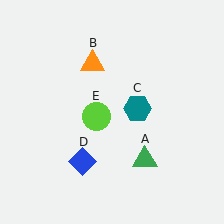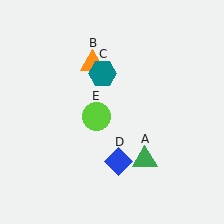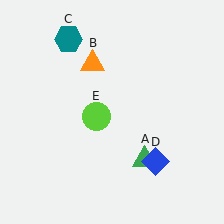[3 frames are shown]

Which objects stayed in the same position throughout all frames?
Green triangle (object A) and orange triangle (object B) and lime circle (object E) remained stationary.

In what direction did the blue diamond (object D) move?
The blue diamond (object D) moved right.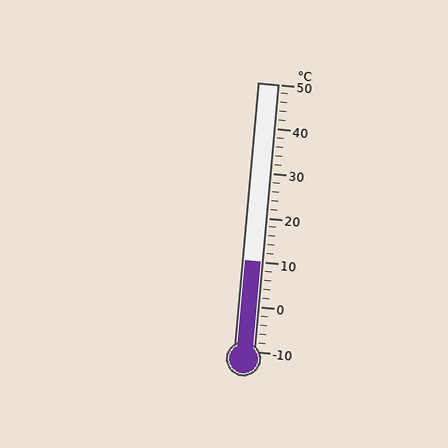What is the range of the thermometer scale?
The thermometer scale ranges from -10°C to 50°C.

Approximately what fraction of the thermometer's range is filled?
The thermometer is filled to approximately 35% of its range.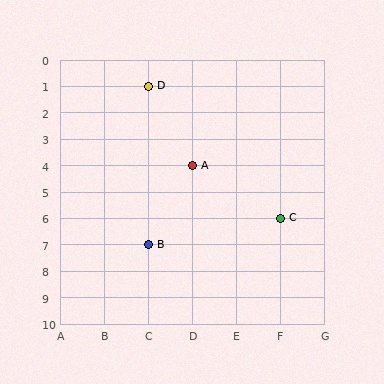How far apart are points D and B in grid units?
Points D and B are 6 rows apart.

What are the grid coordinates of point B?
Point B is at grid coordinates (C, 7).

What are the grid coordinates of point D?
Point D is at grid coordinates (C, 1).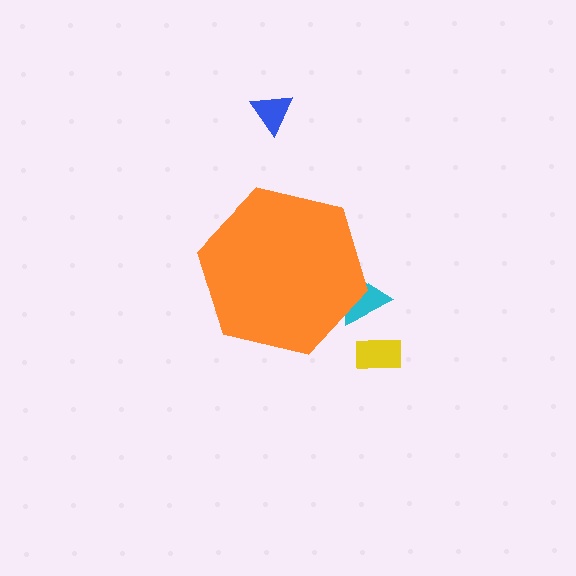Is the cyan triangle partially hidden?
Yes, the cyan triangle is partially hidden behind the orange hexagon.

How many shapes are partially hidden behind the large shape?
1 shape is partially hidden.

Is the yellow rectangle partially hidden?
No, the yellow rectangle is fully visible.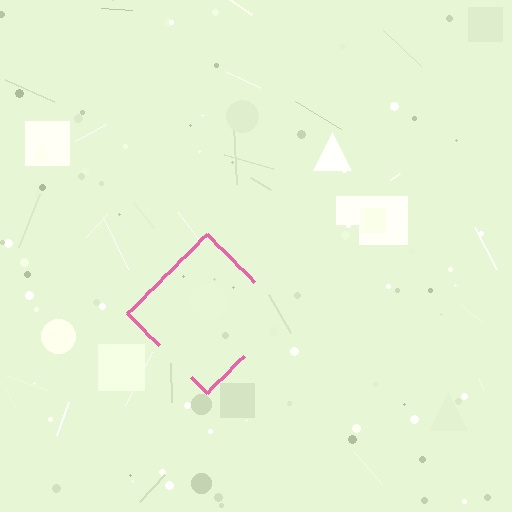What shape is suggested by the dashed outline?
The dashed outline suggests a diamond.